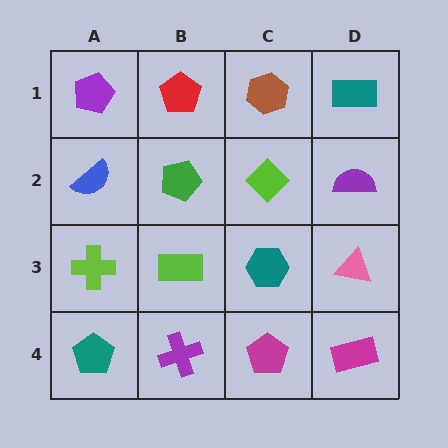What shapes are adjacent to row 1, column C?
A lime diamond (row 2, column C), a red pentagon (row 1, column B), a teal rectangle (row 1, column D).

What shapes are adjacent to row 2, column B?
A red pentagon (row 1, column B), a lime rectangle (row 3, column B), a blue semicircle (row 2, column A), a lime diamond (row 2, column C).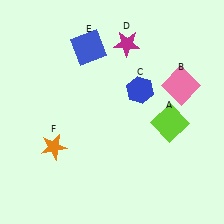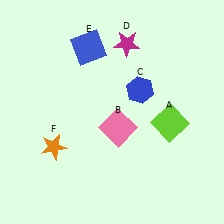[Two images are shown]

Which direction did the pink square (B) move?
The pink square (B) moved left.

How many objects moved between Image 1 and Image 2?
1 object moved between the two images.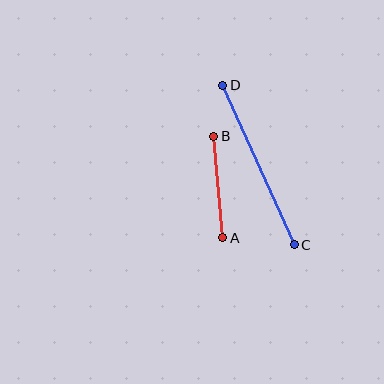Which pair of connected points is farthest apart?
Points C and D are farthest apart.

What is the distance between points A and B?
The distance is approximately 102 pixels.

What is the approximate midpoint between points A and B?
The midpoint is at approximately (218, 187) pixels.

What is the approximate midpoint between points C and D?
The midpoint is at approximately (258, 165) pixels.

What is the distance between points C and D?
The distance is approximately 175 pixels.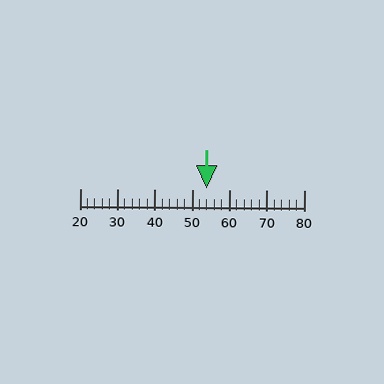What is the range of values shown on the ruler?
The ruler shows values from 20 to 80.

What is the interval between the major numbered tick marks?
The major tick marks are spaced 10 units apart.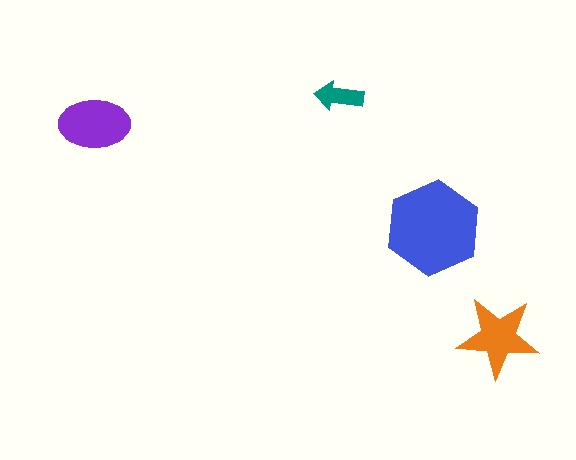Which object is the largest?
The blue hexagon.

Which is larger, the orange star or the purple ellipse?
The purple ellipse.